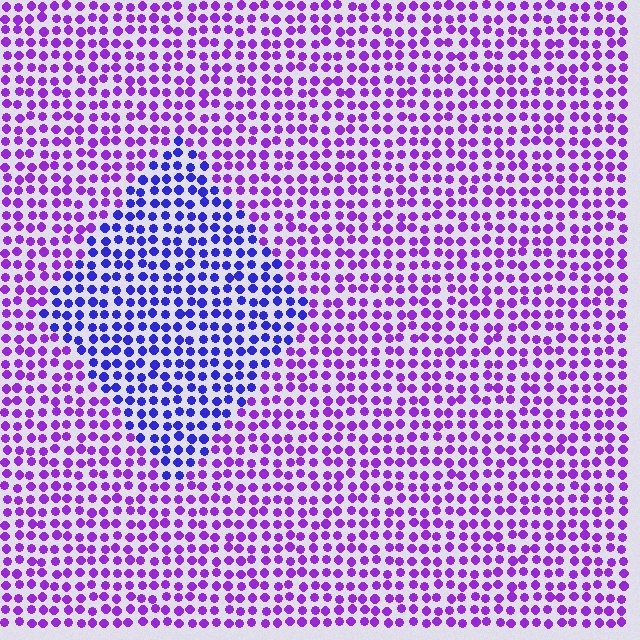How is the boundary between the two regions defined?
The boundary is defined purely by a slight shift in hue (about 37 degrees). Spacing, size, and orientation are identical on both sides.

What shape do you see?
I see a diamond.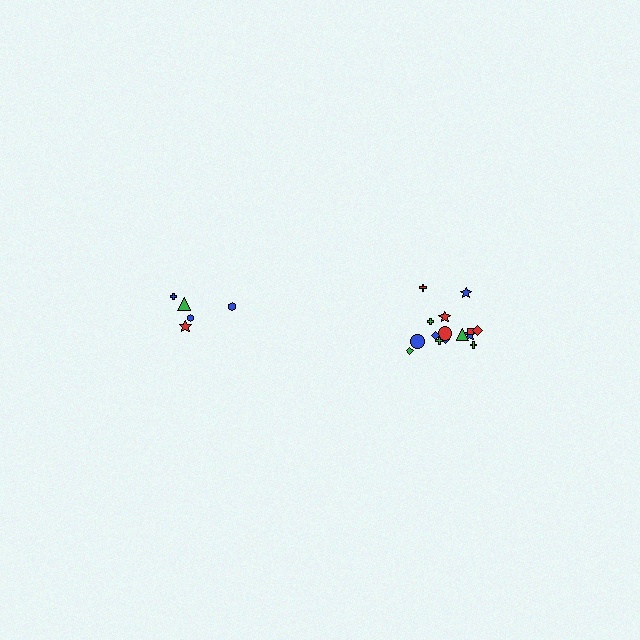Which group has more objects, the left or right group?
The right group.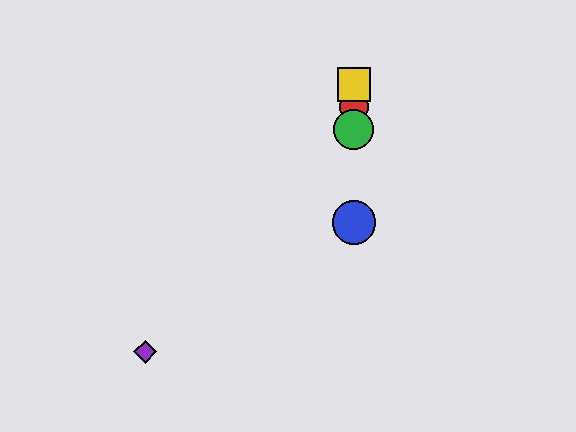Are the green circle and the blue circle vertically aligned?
Yes, both are at x≈354.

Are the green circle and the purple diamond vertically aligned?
No, the green circle is at x≈354 and the purple diamond is at x≈145.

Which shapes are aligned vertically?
The red circle, the blue circle, the green circle, the yellow square are aligned vertically.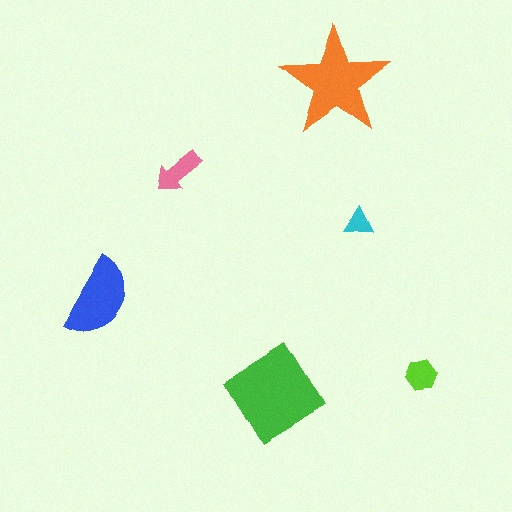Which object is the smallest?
The cyan triangle.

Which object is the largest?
The green diamond.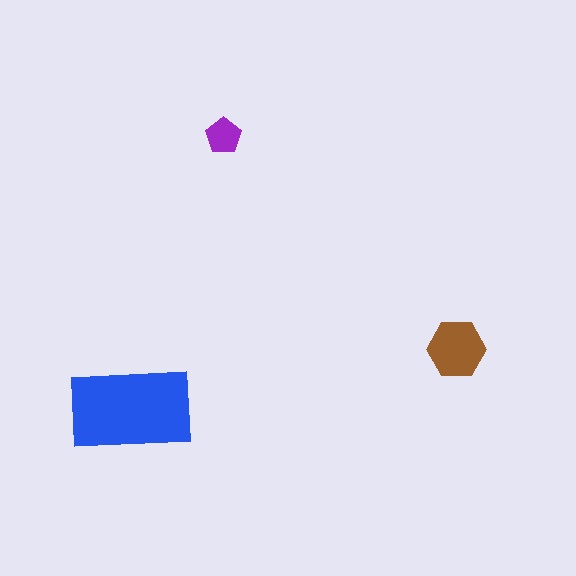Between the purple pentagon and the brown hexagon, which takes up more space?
The brown hexagon.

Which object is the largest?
The blue rectangle.